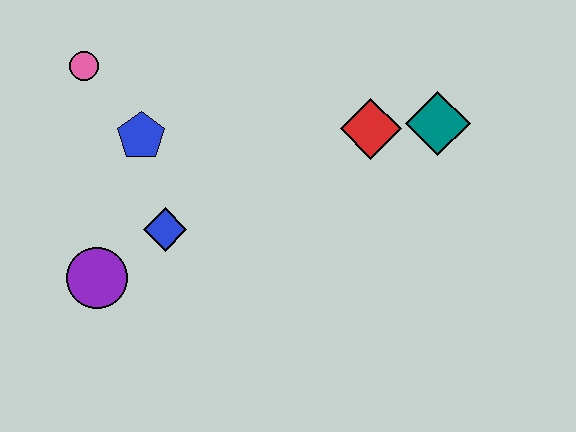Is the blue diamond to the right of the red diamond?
No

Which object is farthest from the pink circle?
The teal diamond is farthest from the pink circle.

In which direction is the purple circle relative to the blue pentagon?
The purple circle is below the blue pentagon.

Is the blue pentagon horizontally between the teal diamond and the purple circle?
Yes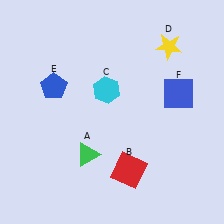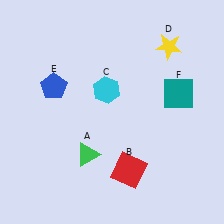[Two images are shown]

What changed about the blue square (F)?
In Image 1, F is blue. In Image 2, it changed to teal.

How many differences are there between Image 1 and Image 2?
There is 1 difference between the two images.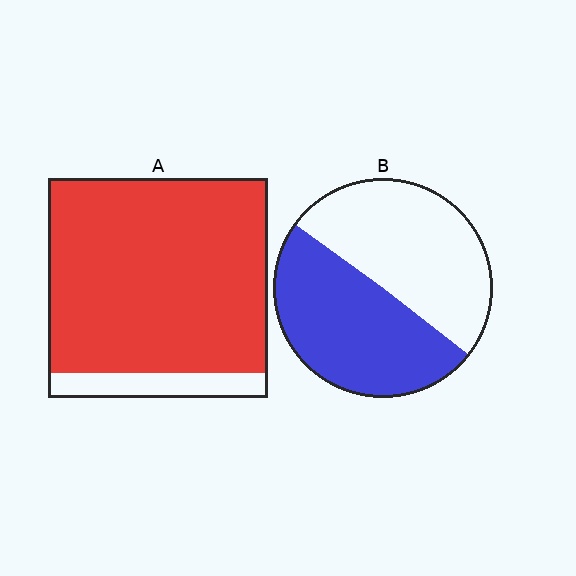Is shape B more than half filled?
Roughly half.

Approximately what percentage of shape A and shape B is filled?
A is approximately 90% and B is approximately 50%.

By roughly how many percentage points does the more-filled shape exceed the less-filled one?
By roughly 40 percentage points (A over B).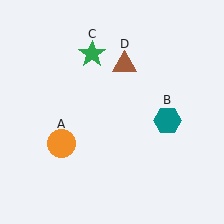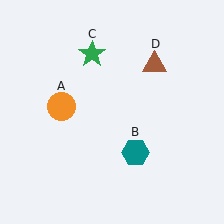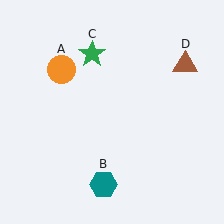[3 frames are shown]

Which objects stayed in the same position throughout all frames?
Green star (object C) remained stationary.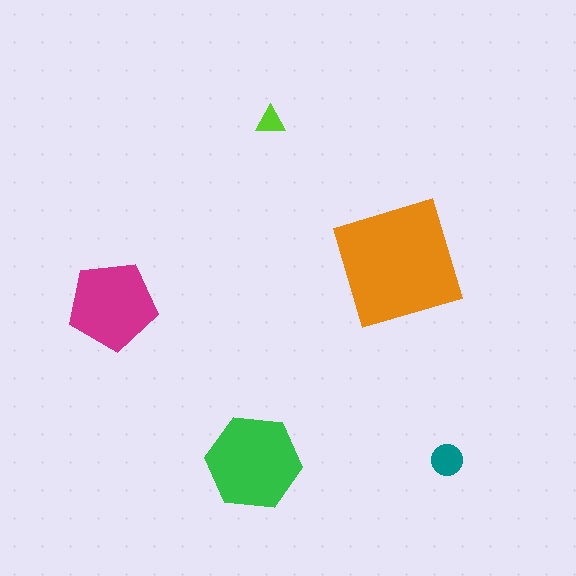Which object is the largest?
The orange square.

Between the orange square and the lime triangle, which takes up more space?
The orange square.